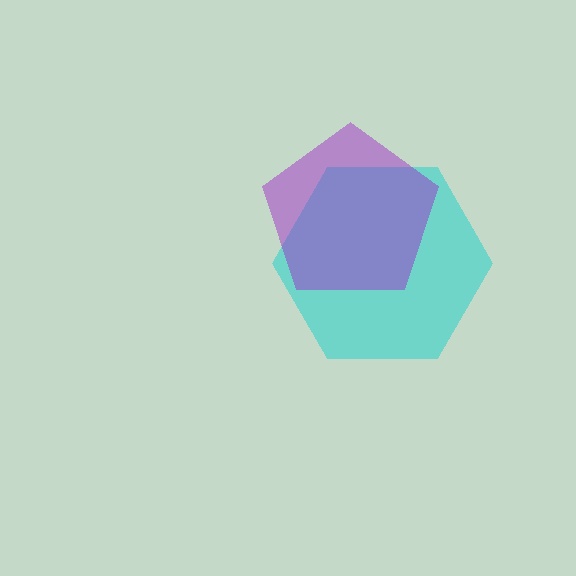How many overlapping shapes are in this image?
There are 2 overlapping shapes in the image.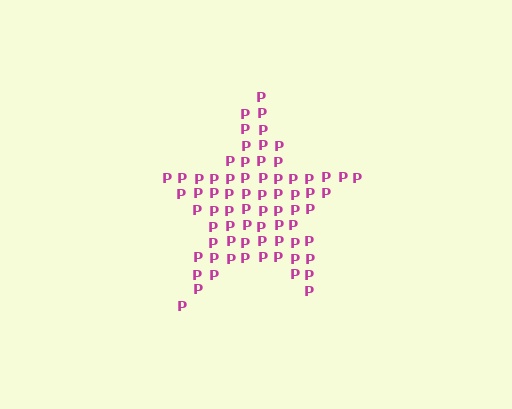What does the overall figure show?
The overall figure shows a star.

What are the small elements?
The small elements are letter P's.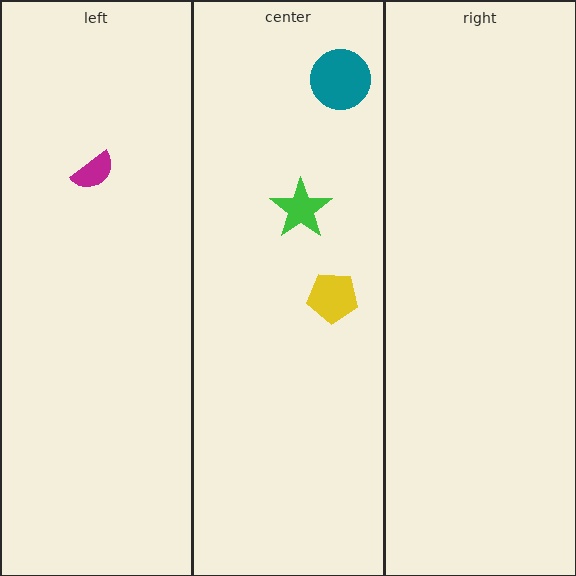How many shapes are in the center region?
3.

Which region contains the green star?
The center region.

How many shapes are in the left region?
1.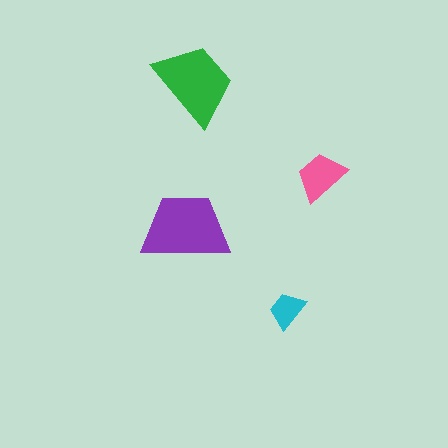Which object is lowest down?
The cyan trapezoid is bottommost.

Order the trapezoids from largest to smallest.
the purple one, the green one, the pink one, the cyan one.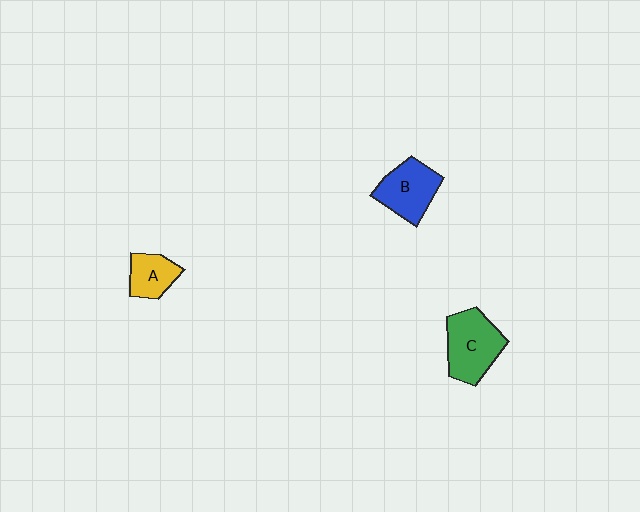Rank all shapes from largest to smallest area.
From largest to smallest: C (green), B (blue), A (yellow).